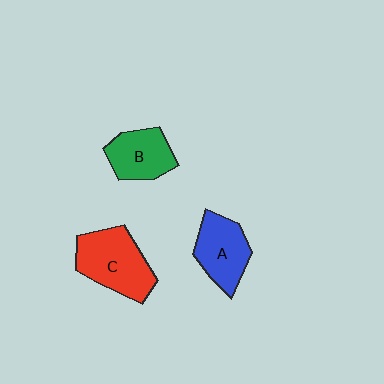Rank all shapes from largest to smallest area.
From largest to smallest: C (red), A (blue), B (green).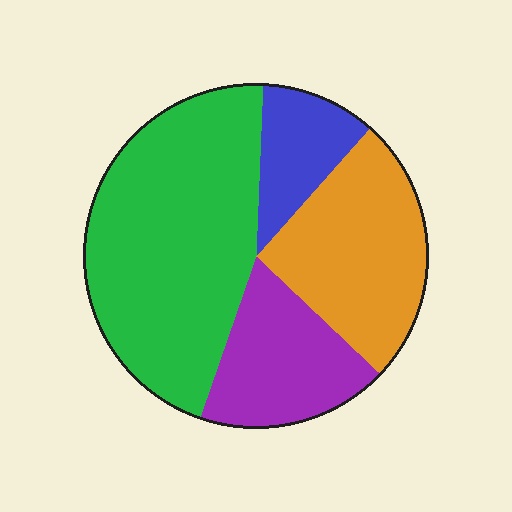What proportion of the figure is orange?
Orange covers roughly 25% of the figure.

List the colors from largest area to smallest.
From largest to smallest: green, orange, purple, blue.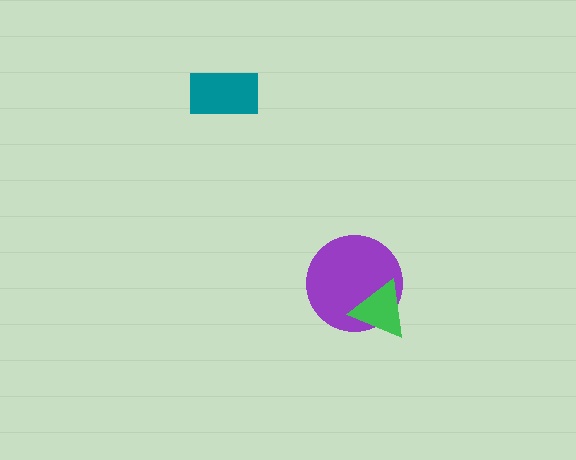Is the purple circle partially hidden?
Yes, it is partially covered by another shape.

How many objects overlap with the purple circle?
1 object overlaps with the purple circle.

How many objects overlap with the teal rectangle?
0 objects overlap with the teal rectangle.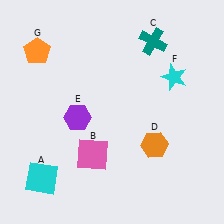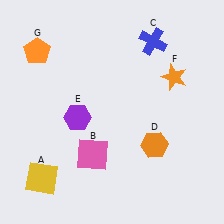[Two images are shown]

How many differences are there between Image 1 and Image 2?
There are 3 differences between the two images.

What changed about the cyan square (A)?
In Image 1, A is cyan. In Image 2, it changed to yellow.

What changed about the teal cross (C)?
In Image 1, C is teal. In Image 2, it changed to blue.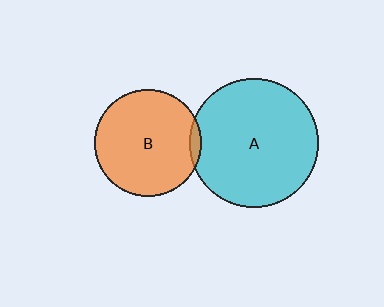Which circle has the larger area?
Circle A (cyan).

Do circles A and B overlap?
Yes.